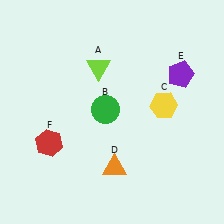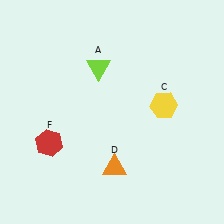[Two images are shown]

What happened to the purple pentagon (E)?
The purple pentagon (E) was removed in Image 2. It was in the top-right area of Image 1.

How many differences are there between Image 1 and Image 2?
There are 2 differences between the two images.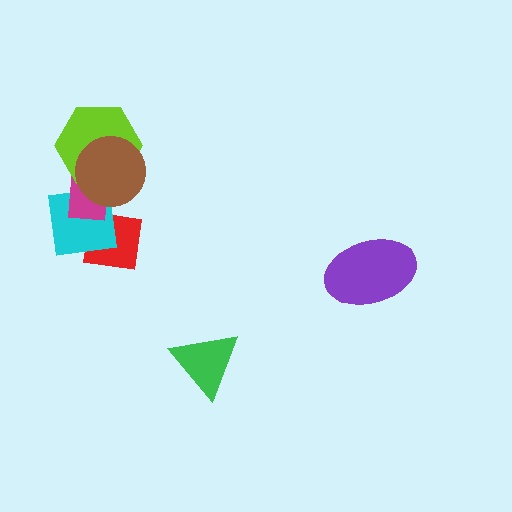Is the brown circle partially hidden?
No, no other shape covers it.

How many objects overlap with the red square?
2 objects overlap with the red square.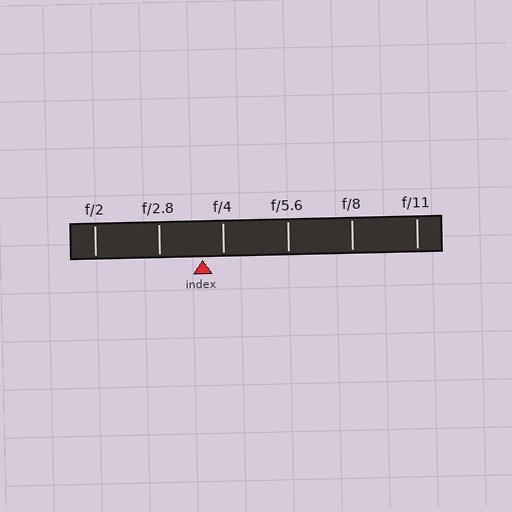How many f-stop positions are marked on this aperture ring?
There are 6 f-stop positions marked.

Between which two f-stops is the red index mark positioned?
The index mark is between f/2.8 and f/4.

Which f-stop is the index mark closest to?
The index mark is closest to f/4.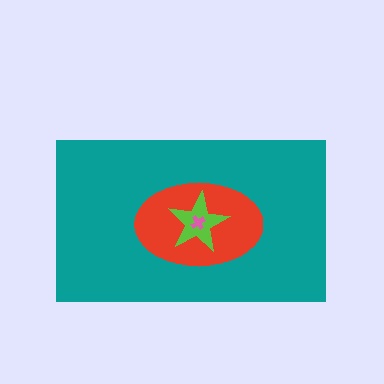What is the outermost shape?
The teal rectangle.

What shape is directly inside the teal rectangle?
The red ellipse.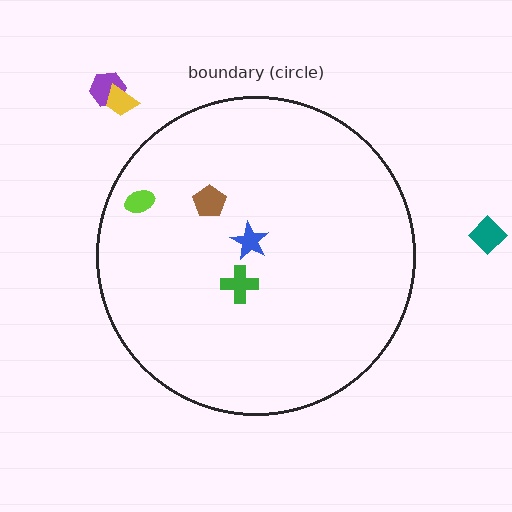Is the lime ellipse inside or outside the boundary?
Inside.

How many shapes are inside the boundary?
4 inside, 3 outside.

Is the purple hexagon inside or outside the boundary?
Outside.